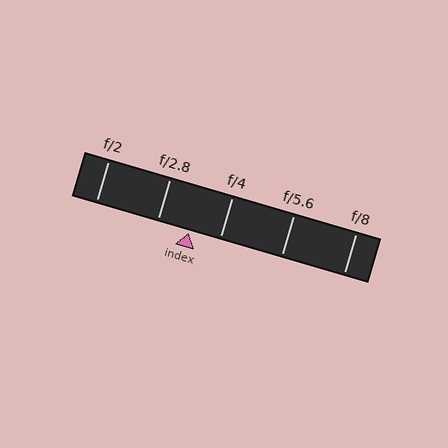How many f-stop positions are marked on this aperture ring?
There are 5 f-stop positions marked.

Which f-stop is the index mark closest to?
The index mark is closest to f/4.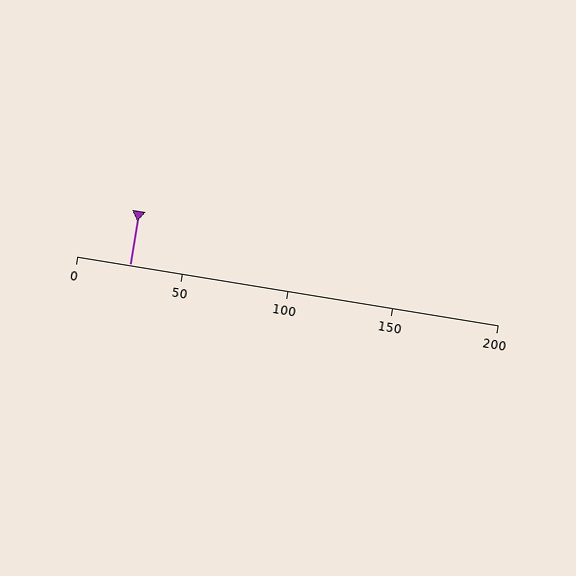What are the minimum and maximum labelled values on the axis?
The axis runs from 0 to 200.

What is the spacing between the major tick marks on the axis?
The major ticks are spaced 50 apart.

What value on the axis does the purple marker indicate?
The marker indicates approximately 25.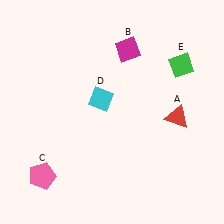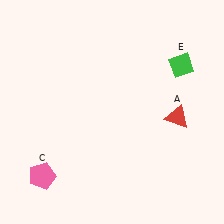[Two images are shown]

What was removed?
The magenta diamond (B), the cyan diamond (D) were removed in Image 2.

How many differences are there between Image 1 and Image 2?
There are 2 differences between the two images.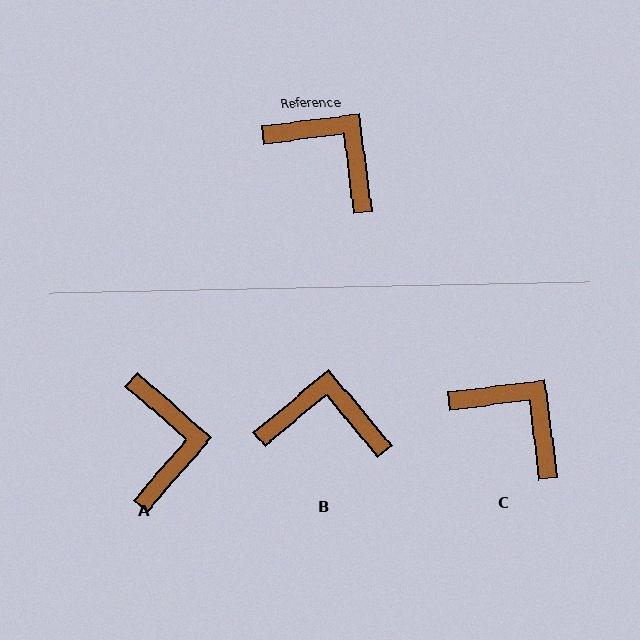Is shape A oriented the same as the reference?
No, it is off by about 48 degrees.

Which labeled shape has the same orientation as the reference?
C.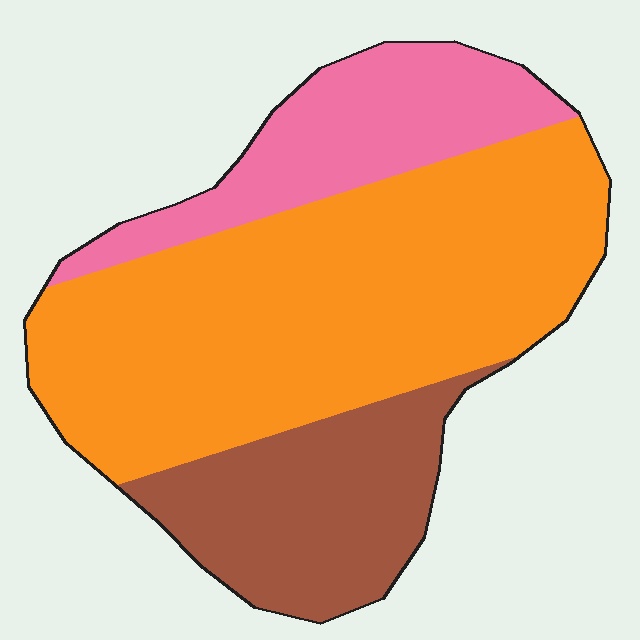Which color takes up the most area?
Orange, at roughly 55%.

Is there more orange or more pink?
Orange.